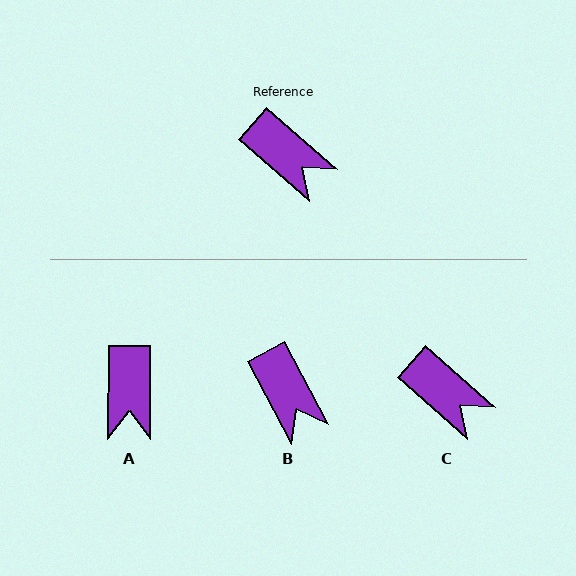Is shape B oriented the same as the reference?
No, it is off by about 21 degrees.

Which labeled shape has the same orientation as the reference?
C.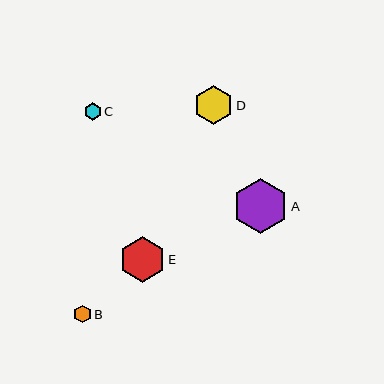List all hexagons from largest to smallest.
From largest to smallest: A, E, D, C, B.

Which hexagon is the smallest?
Hexagon B is the smallest with a size of approximately 17 pixels.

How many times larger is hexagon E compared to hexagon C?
Hexagon E is approximately 2.6 times the size of hexagon C.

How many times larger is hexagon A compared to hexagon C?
Hexagon A is approximately 3.1 times the size of hexagon C.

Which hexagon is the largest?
Hexagon A is the largest with a size of approximately 55 pixels.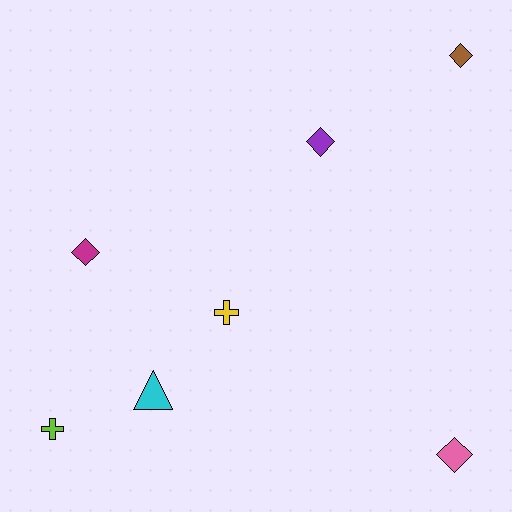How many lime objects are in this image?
There is 1 lime object.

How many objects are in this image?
There are 7 objects.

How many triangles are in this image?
There is 1 triangle.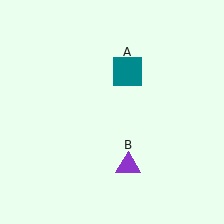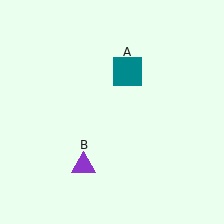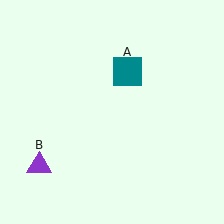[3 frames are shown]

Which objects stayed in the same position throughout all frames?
Teal square (object A) remained stationary.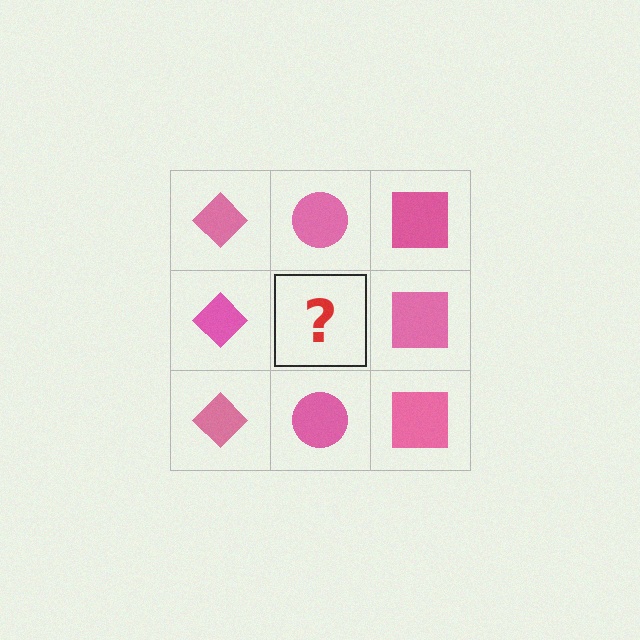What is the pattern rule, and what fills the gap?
The rule is that each column has a consistent shape. The gap should be filled with a pink circle.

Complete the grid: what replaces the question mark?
The question mark should be replaced with a pink circle.